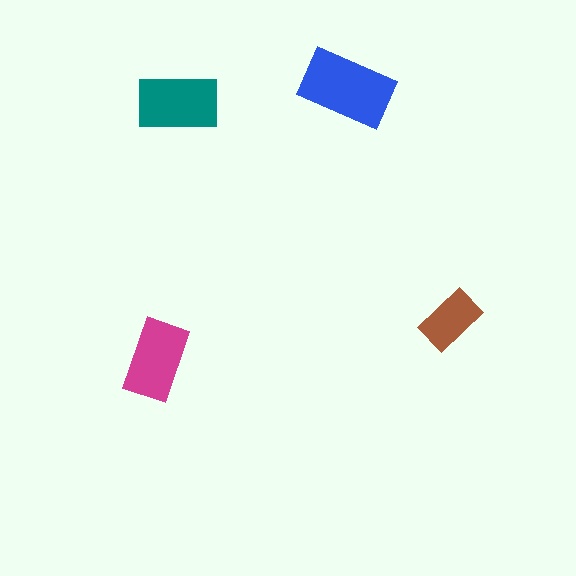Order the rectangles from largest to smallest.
the blue one, the teal one, the magenta one, the brown one.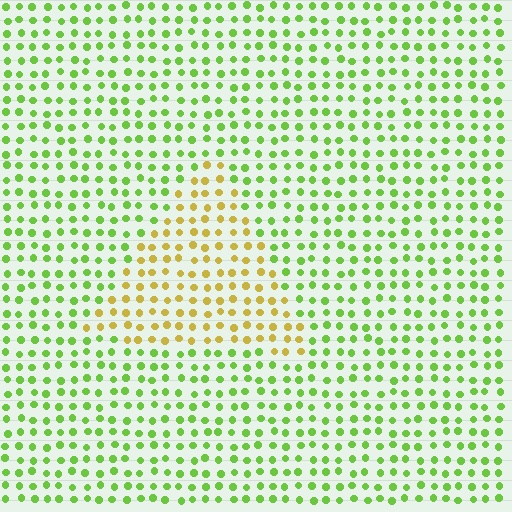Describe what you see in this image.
The image is filled with small lime elements in a uniform arrangement. A triangle-shaped region is visible where the elements are tinted to a slightly different hue, forming a subtle color boundary.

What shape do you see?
I see a triangle.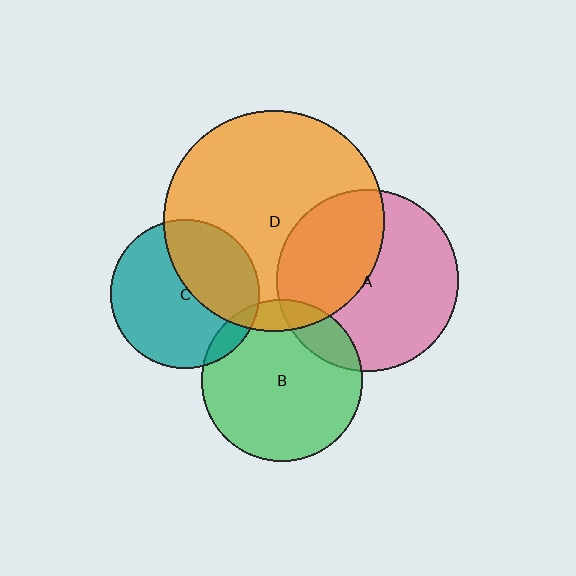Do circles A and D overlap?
Yes.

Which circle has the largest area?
Circle D (orange).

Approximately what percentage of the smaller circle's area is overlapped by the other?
Approximately 40%.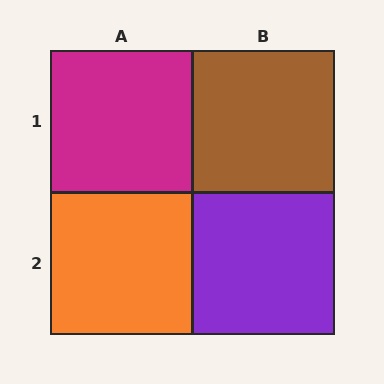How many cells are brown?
1 cell is brown.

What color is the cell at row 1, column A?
Magenta.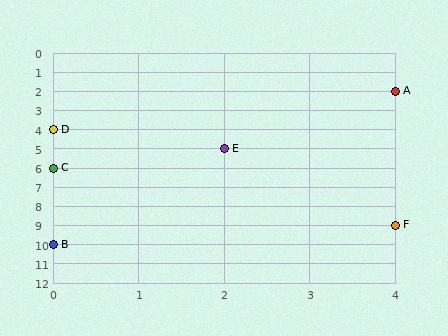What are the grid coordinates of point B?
Point B is at grid coordinates (0, 10).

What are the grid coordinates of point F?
Point F is at grid coordinates (4, 9).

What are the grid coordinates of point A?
Point A is at grid coordinates (4, 2).